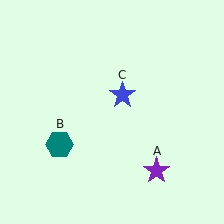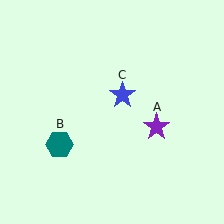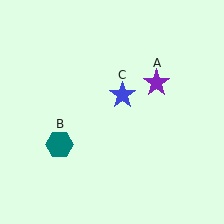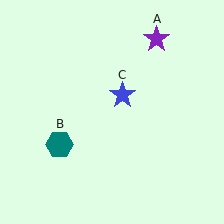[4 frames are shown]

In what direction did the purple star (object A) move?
The purple star (object A) moved up.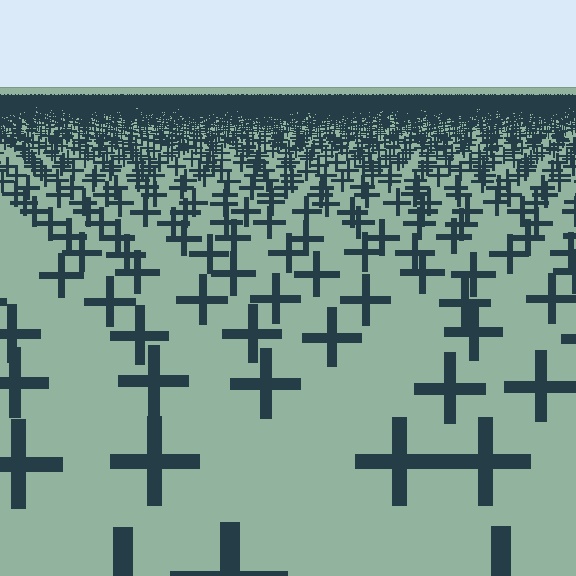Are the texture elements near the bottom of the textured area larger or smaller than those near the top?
Larger. Near the bottom, elements are closer to the viewer and appear at a bigger on-screen size.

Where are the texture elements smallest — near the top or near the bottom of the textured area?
Near the top.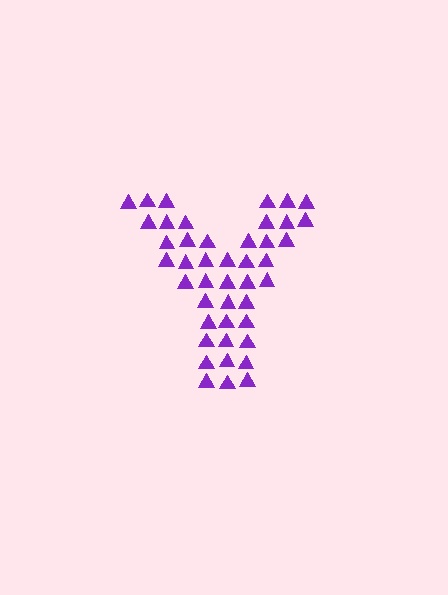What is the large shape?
The large shape is the letter Y.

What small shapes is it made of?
It is made of small triangles.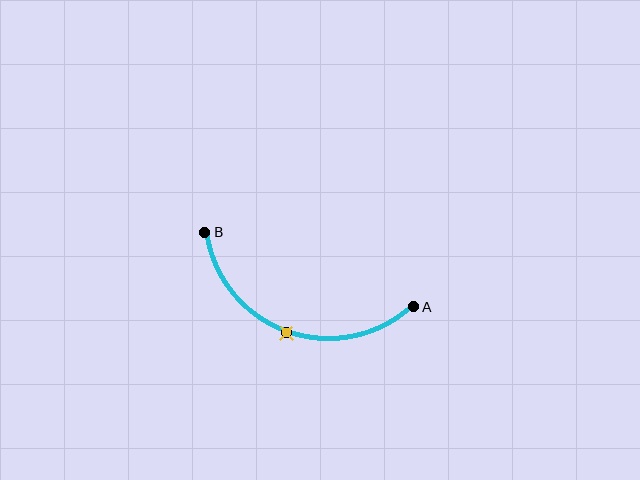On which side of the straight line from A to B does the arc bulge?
The arc bulges below the straight line connecting A and B.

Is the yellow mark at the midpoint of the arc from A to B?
Yes. The yellow mark lies on the arc at equal arc-length from both A and B — it is the arc midpoint.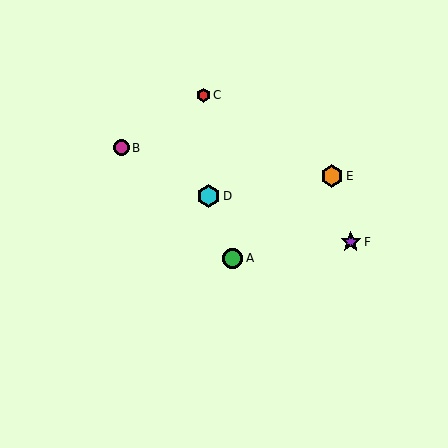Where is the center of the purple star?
The center of the purple star is at (351, 242).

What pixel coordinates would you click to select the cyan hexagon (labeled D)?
Click at (209, 196) to select the cyan hexagon D.